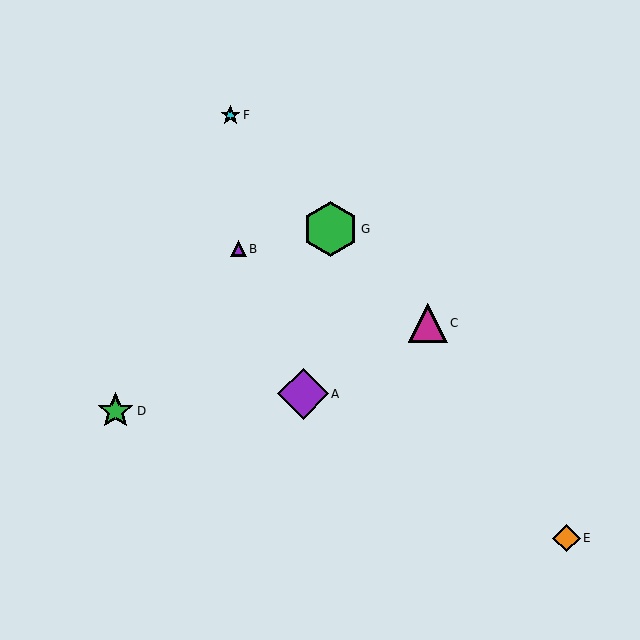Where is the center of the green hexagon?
The center of the green hexagon is at (330, 229).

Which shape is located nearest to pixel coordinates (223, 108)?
The cyan star (labeled F) at (230, 115) is nearest to that location.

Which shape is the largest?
The green hexagon (labeled G) is the largest.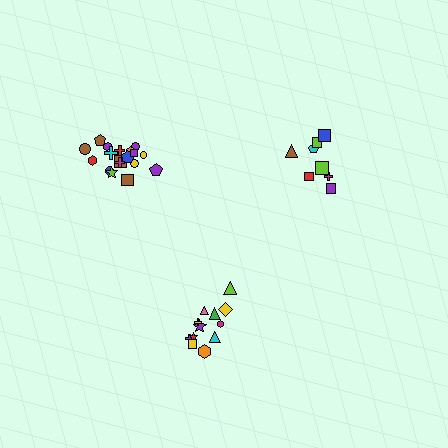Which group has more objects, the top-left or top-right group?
The top-left group.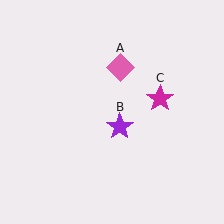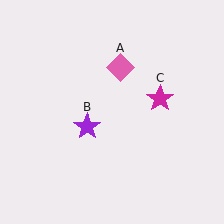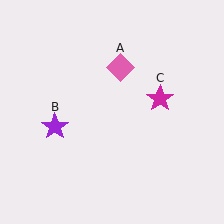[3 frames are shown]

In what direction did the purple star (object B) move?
The purple star (object B) moved left.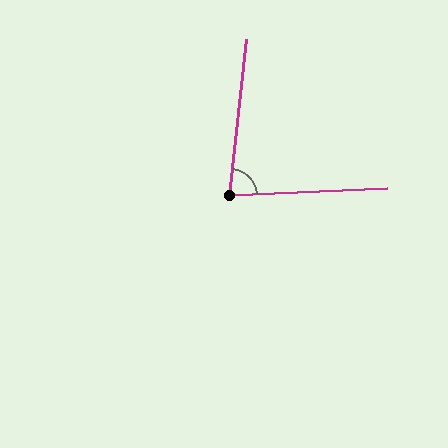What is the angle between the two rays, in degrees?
Approximately 81 degrees.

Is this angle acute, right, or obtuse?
It is acute.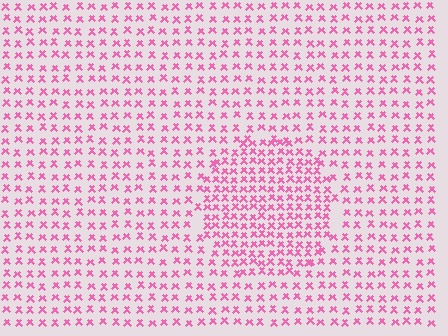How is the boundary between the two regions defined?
The boundary is defined by a change in element density (approximately 1.7x ratio). All elements are the same color, size, and shape.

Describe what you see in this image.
The image contains small pink elements arranged at two different densities. A circle-shaped region is visible where the elements are more densely packed than the surrounding area.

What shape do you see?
I see a circle.